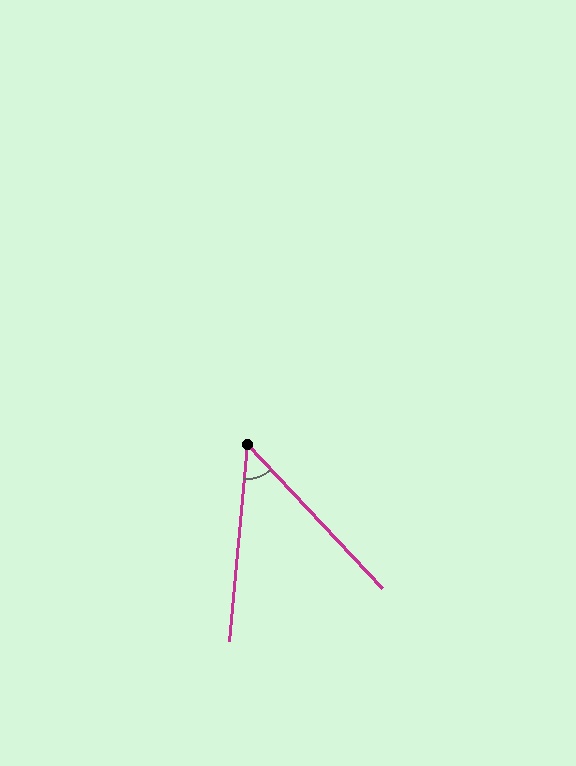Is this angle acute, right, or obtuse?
It is acute.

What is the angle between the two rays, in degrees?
Approximately 48 degrees.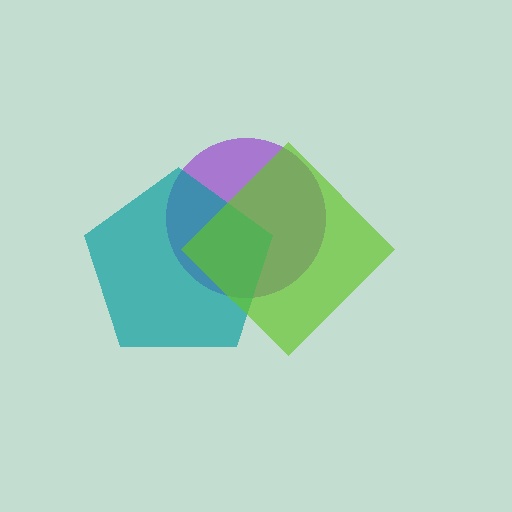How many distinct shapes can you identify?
There are 3 distinct shapes: a purple circle, a teal pentagon, a lime diamond.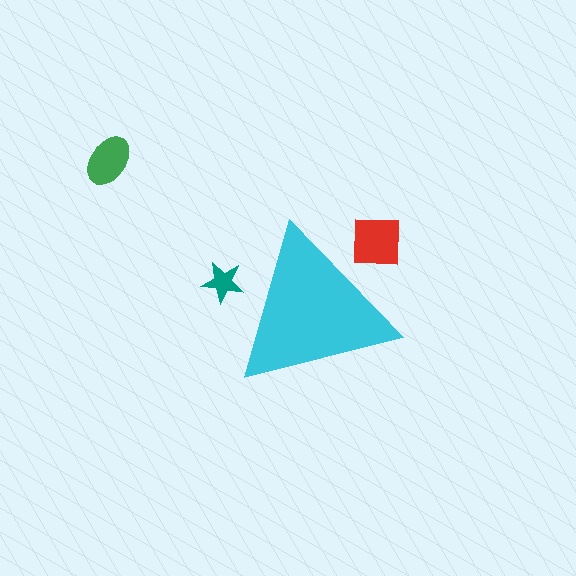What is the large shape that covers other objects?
A cyan triangle.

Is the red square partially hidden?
Yes, the red square is partially hidden behind the cyan triangle.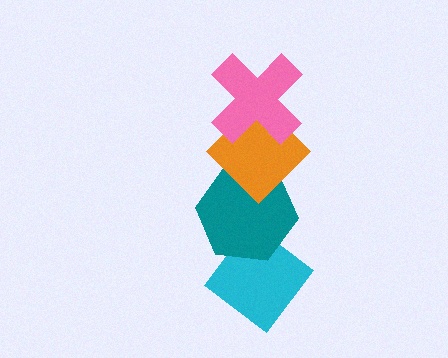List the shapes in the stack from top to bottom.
From top to bottom: the pink cross, the orange diamond, the teal hexagon, the cyan diamond.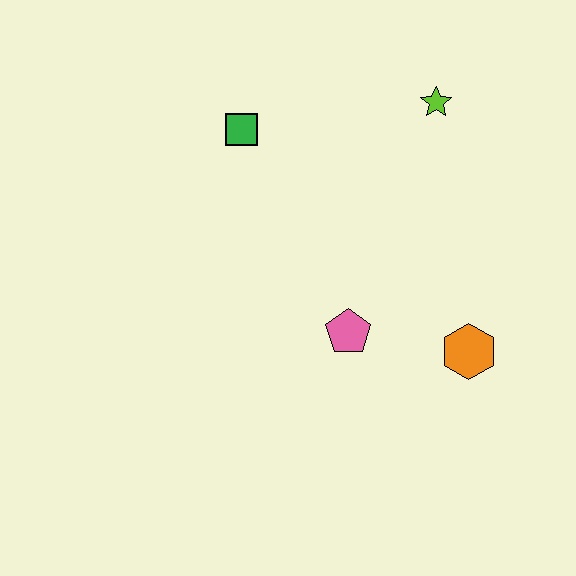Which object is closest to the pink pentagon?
The orange hexagon is closest to the pink pentagon.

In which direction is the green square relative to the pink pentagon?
The green square is above the pink pentagon.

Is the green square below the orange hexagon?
No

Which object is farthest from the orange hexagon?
The green square is farthest from the orange hexagon.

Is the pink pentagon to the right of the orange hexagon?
No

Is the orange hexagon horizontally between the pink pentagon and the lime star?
No